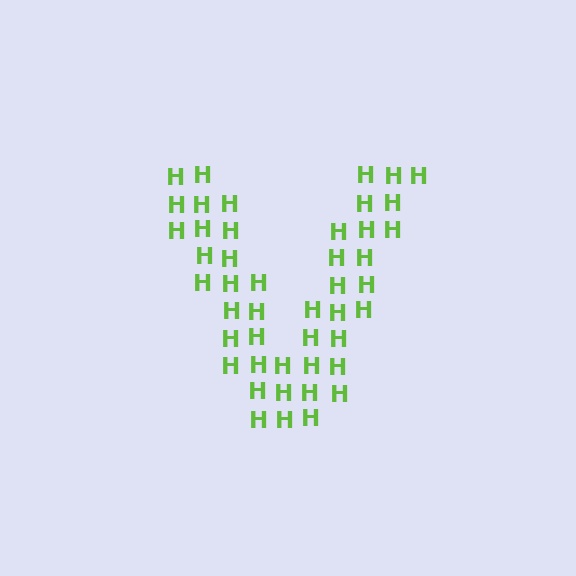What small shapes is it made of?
It is made of small letter H's.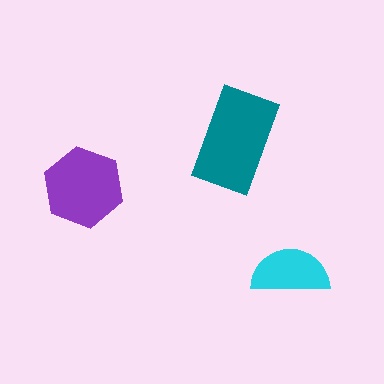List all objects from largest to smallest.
The teal rectangle, the purple hexagon, the cyan semicircle.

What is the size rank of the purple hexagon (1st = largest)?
2nd.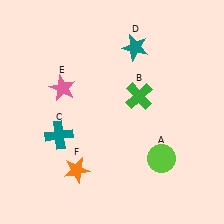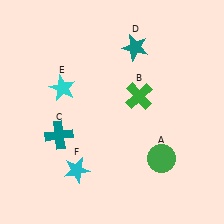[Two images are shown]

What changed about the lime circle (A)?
In Image 1, A is lime. In Image 2, it changed to green.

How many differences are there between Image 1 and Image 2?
There are 3 differences between the two images.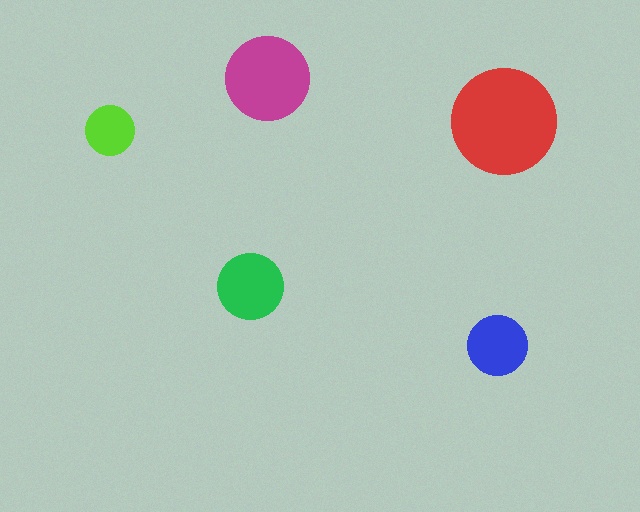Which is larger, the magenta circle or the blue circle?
The magenta one.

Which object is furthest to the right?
The red circle is rightmost.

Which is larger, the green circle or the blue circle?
The green one.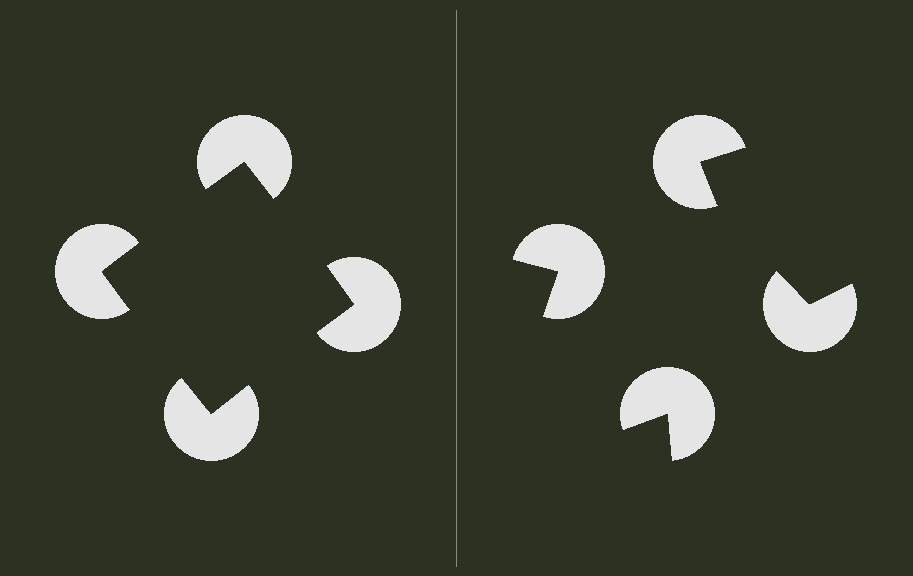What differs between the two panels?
The pac-man discs are positioned identically on both sides; only the wedge orientations differ. On the left they align to a square; on the right they are misaligned.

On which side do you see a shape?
An illusory square appears on the left side. On the right side the wedge cuts are rotated, so no coherent shape forms.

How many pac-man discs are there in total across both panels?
8 — 4 on each side.